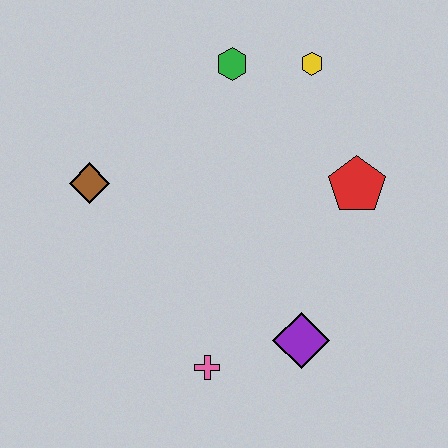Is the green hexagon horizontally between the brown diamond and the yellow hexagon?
Yes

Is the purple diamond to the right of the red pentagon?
No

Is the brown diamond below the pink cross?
No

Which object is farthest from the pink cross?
The yellow hexagon is farthest from the pink cross.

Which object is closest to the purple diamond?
The pink cross is closest to the purple diamond.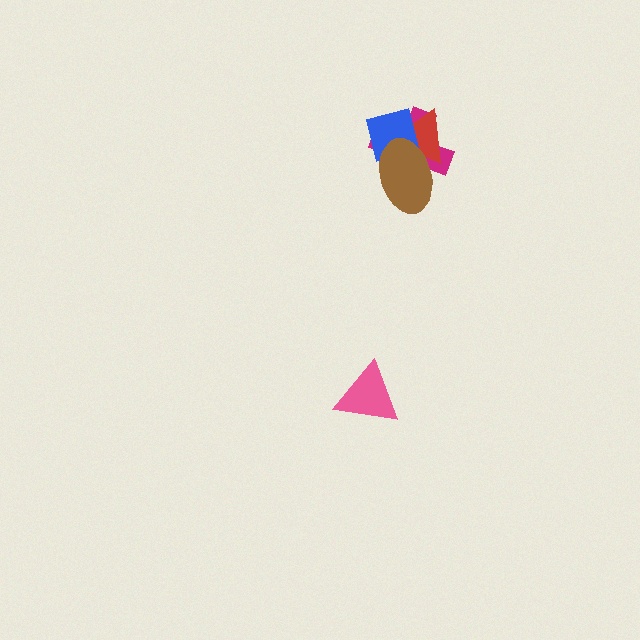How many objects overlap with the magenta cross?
3 objects overlap with the magenta cross.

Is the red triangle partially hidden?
Yes, it is partially covered by another shape.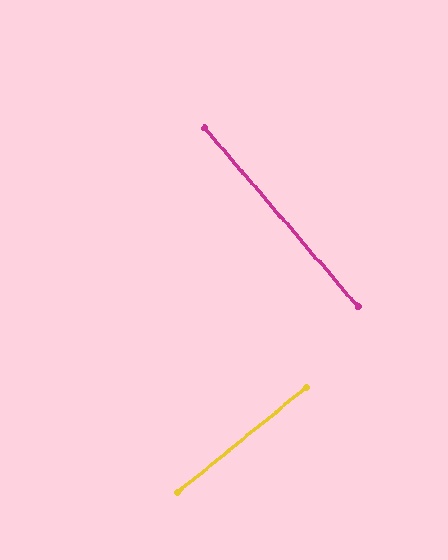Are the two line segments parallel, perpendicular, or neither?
Perpendicular — they meet at approximately 88°.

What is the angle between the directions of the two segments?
Approximately 88 degrees.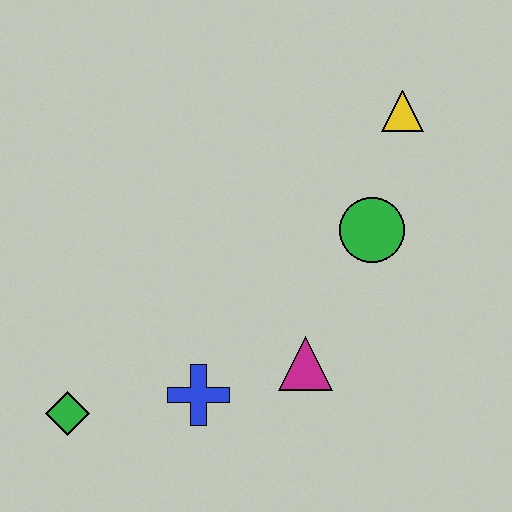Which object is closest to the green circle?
The yellow triangle is closest to the green circle.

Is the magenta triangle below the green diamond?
No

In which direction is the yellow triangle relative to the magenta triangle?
The yellow triangle is above the magenta triangle.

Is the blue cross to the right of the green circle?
No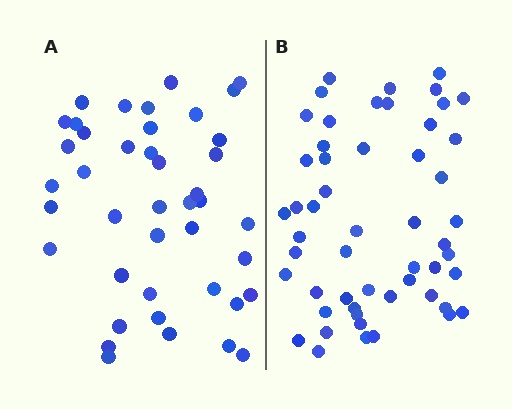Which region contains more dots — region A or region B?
Region B (the right region) has more dots.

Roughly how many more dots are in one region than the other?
Region B has roughly 12 or so more dots than region A.